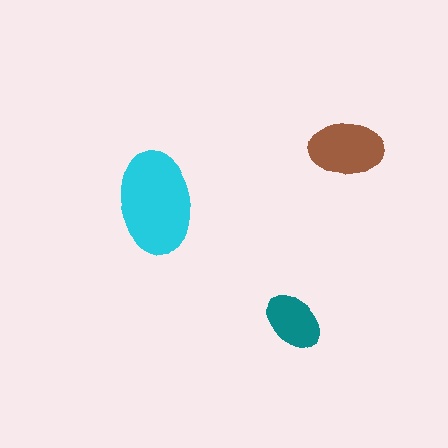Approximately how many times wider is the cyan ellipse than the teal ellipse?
About 1.5 times wider.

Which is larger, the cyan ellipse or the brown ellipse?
The cyan one.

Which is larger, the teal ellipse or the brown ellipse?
The brown one.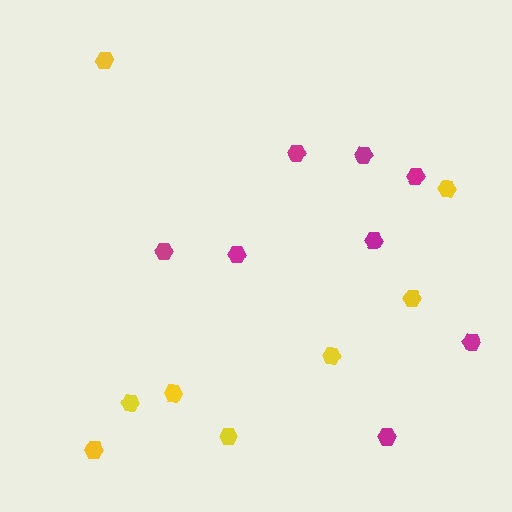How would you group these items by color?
There are 2 groups: one group of yellow hexagons (8) and one group of magenta hexagons (8).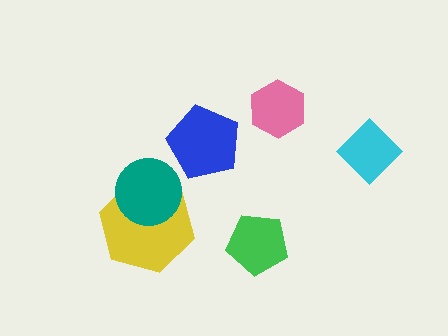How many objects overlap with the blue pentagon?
0 objects overlap with the blue pentagon.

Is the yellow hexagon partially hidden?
Yes, it is partially covered by another shape.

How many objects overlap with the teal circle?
1 object overlaps with the teal circle.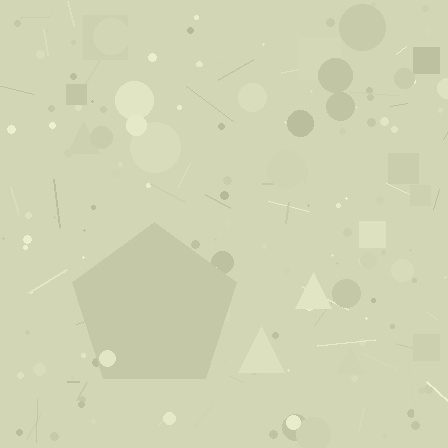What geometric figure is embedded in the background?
A pentagon is embedded in the background.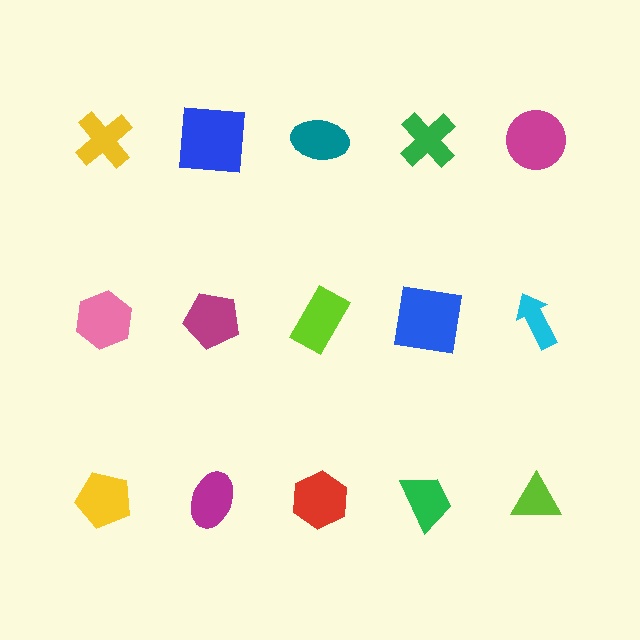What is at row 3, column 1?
A yellow pentagon.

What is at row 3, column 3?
A red hexagon.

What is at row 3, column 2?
A magenta ellipse.